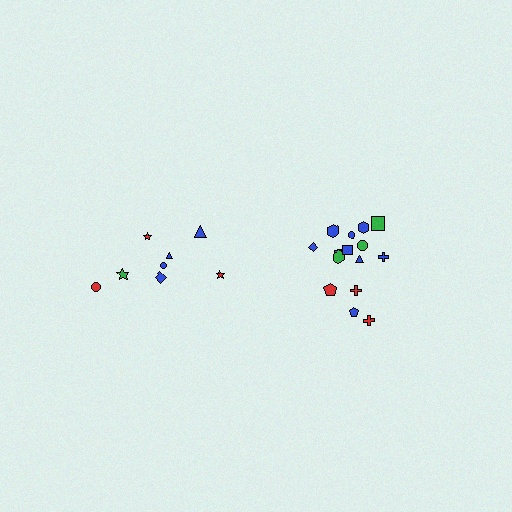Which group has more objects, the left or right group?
The right group.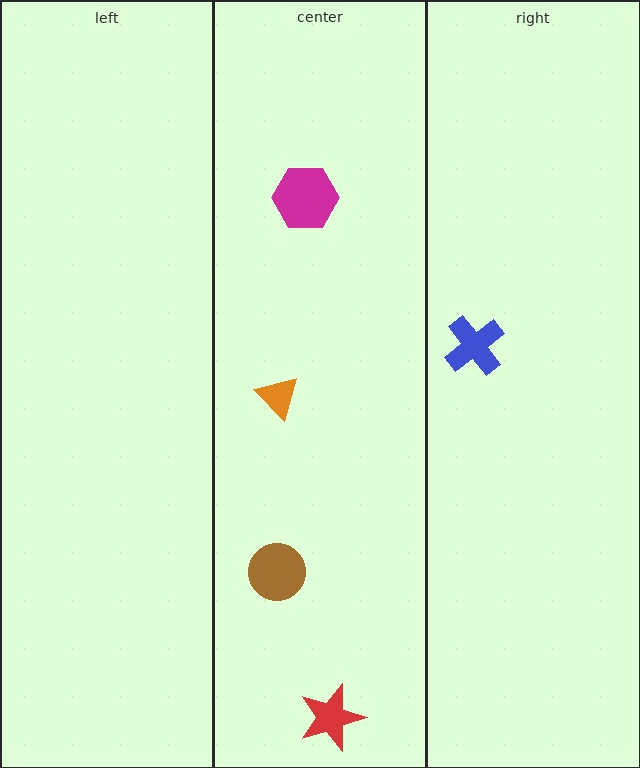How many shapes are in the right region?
1.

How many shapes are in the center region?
4.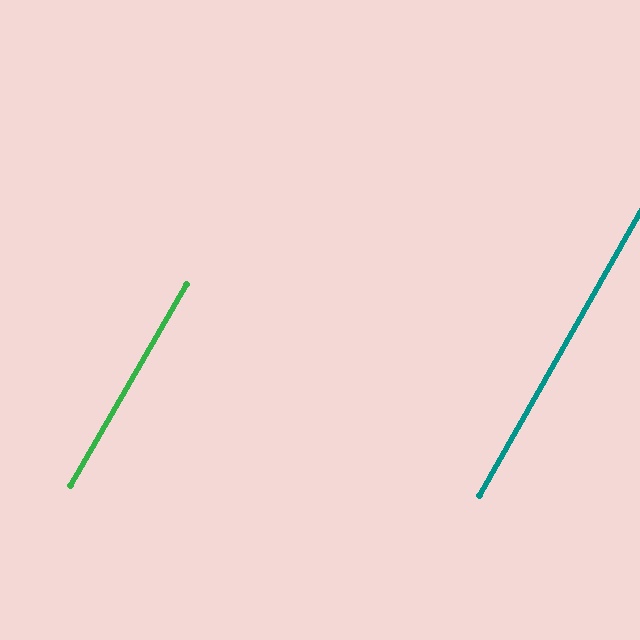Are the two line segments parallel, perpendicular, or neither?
Parallel — their directions differ by only 0.4°.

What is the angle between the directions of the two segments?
Approximately 0 degrees.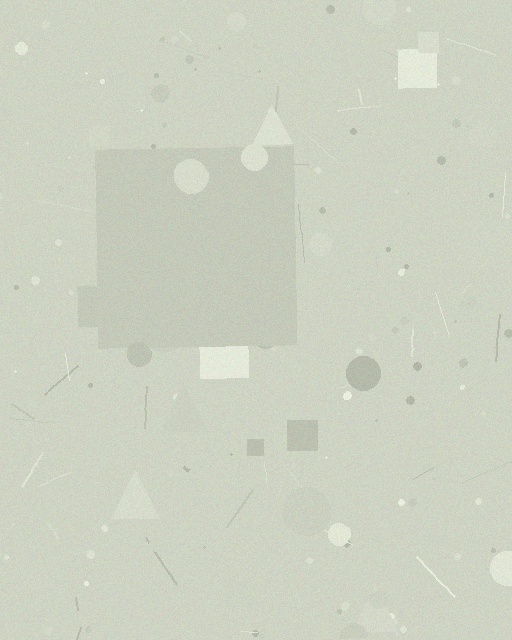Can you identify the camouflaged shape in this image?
The camouflaged shape is a square.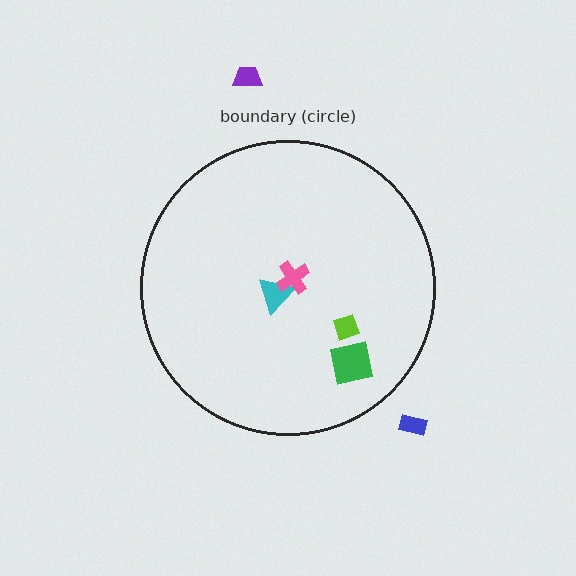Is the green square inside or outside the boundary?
Inside.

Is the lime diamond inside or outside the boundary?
Inside.